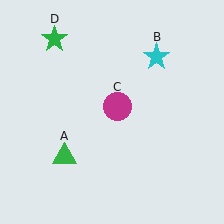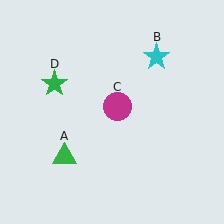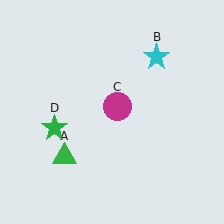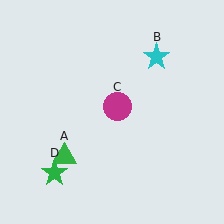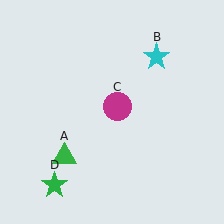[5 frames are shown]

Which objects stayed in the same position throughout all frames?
Green triangle (object A) and cyan star (object B) and magenta circle (object C) remained stationary.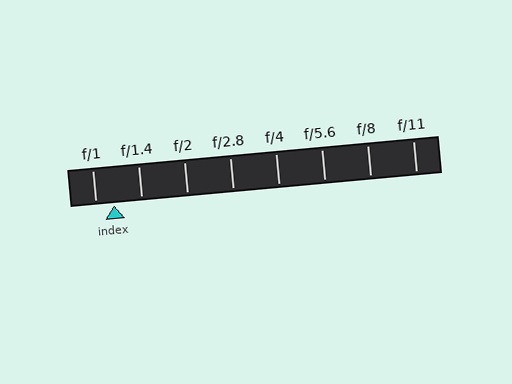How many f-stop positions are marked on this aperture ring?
There are 8 f-stop positions marked.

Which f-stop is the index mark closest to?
The index mark is closest to f/1.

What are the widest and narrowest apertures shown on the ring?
The widest aperture shown is f/1 and the narrowest is f/11.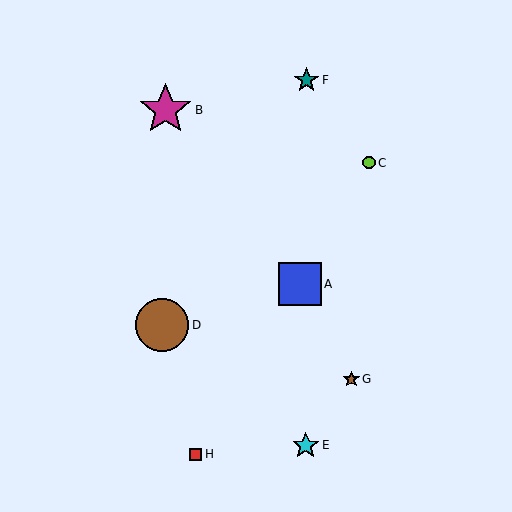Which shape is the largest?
The brown circle (labeled D) is the largest.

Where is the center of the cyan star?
The center of the cyan star is at (306, 445).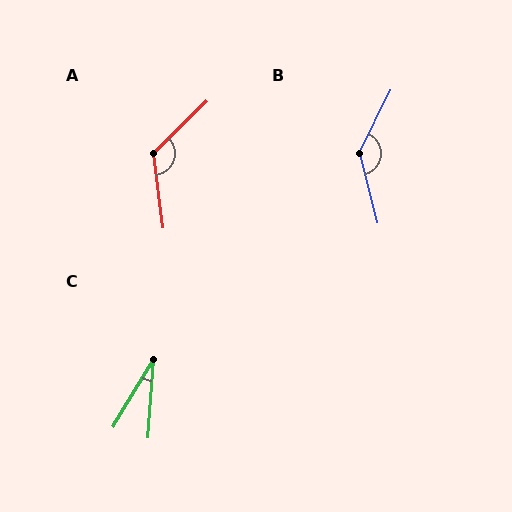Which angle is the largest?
B, at approximately 140 degrees.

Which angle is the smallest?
C, at approximately 27 degrees.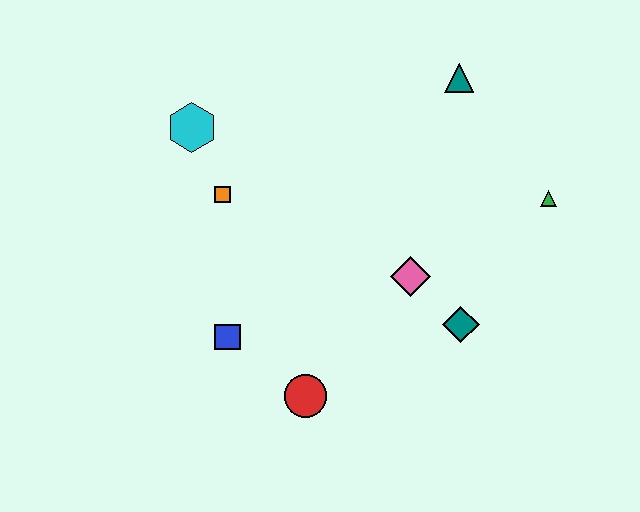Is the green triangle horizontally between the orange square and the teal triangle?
No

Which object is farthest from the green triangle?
The cyan hexagon is farthest from the green triangle.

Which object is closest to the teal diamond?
The pink diamond is closest to the teal diamond.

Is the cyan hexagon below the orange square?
No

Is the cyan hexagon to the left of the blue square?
Yes